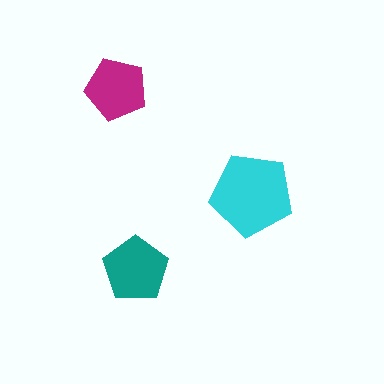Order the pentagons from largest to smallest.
the cyan one, the teal one, the magenta one.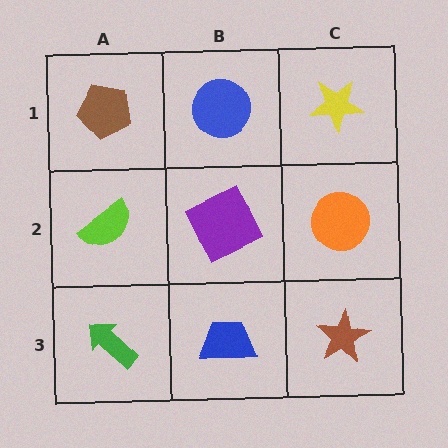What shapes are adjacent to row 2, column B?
A blue circle (row 1, column B), a blue trapezoid (row 3, column B), a lime semicircle (row 2, column A), an orange circle (row 2, column C).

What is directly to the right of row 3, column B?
A brown star.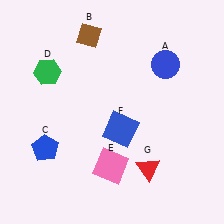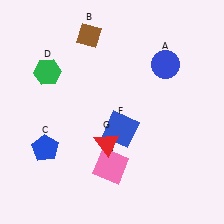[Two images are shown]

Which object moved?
The red triangle (G) moved left.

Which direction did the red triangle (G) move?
The red triangle (G) moved left.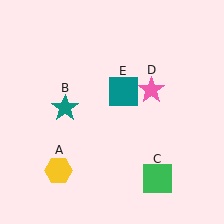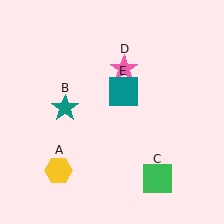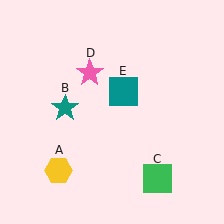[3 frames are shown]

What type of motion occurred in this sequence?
The pink star (object D) rotated counterclockwise around the center of the scene.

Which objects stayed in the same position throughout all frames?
Yellow hexagon (object A) and teal star (object B) and green square (object C) and teal square (object E) remained stationary.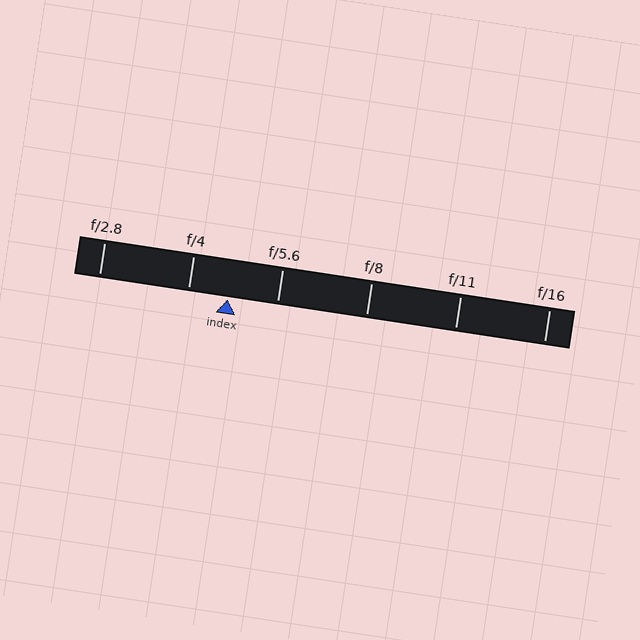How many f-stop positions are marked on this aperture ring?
There are 6 f-stop positions marked.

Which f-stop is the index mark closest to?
The index mark is closest to f/4.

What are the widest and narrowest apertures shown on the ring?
The widest aperture shown is f/2.8 and the narrowest is f/16.